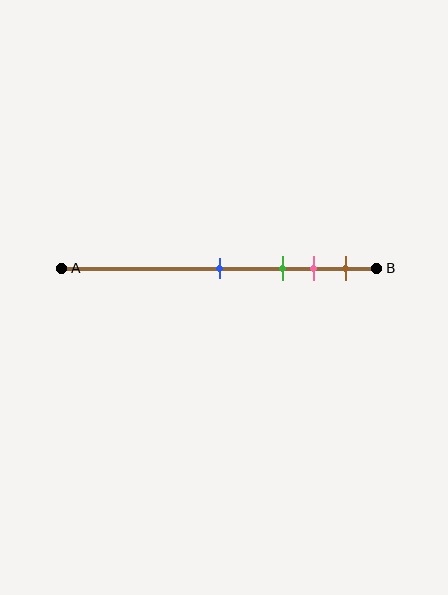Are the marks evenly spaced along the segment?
No, the marks are not evenly spaced.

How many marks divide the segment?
There are 4 marks dividing the segment.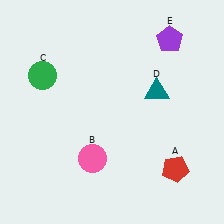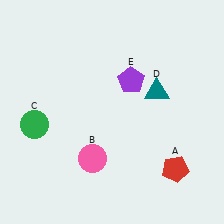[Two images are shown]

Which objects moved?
The objects that moved are: the green circle (C), the purple pentagon (E).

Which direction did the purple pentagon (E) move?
The purple pentagon (E) moved down.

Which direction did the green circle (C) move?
The green circle (C) moved down.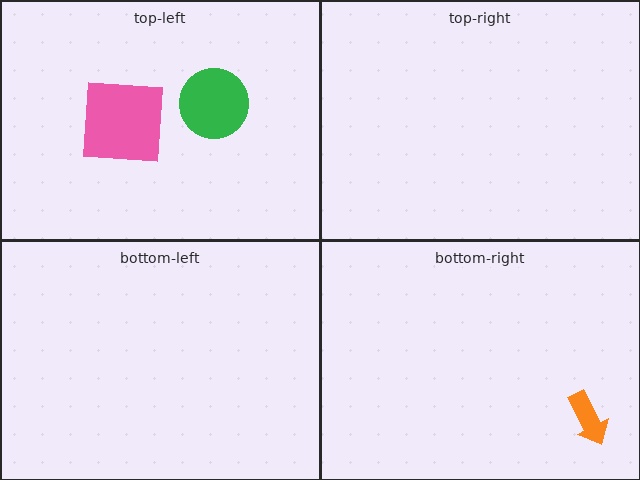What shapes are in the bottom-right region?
The orange arrow.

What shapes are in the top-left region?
The pink square, the green circle.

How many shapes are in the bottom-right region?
1.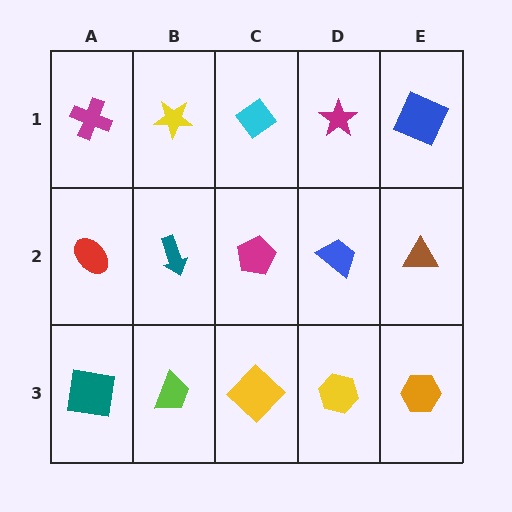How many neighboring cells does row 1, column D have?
3.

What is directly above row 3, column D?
A blue trapezoid.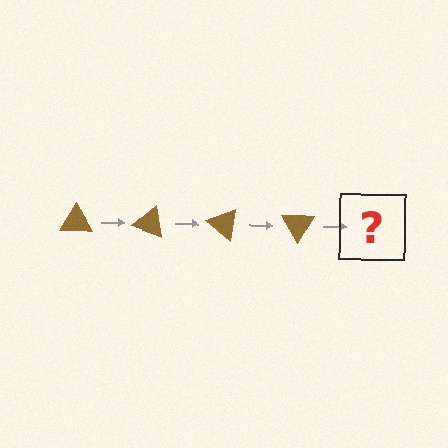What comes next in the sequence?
The next element should be a brown triangle rotated 80 degrees.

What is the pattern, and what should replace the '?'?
The pattern is that the triangle rotates 20 degrees each step. The '?' should be a brown triangle rotated 80 degrees.